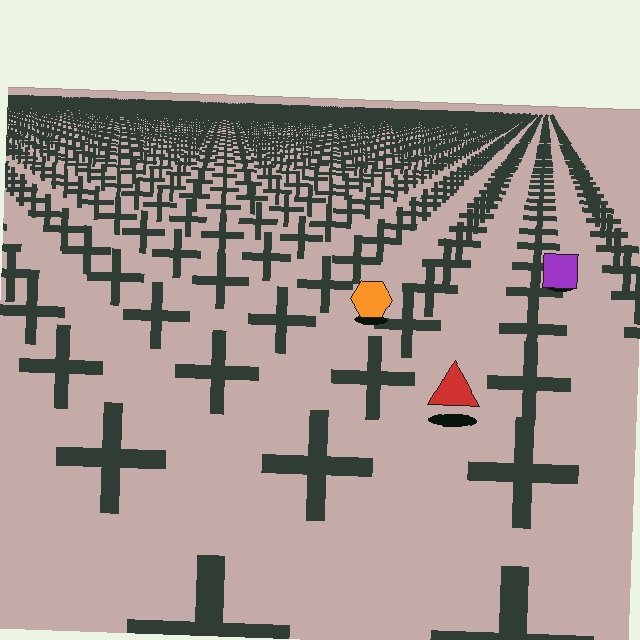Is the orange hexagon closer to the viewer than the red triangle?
No. The red triangle is closer — you can tell from the texture gradient: the ground texture is coarser near it.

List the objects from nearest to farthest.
From nearest to farthest: the red triangle, the orange hexagon, the purple square.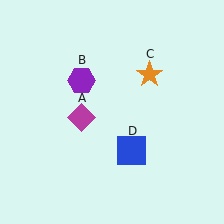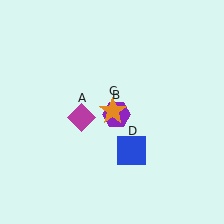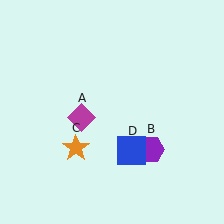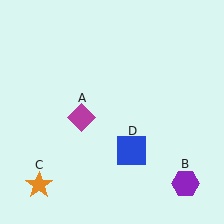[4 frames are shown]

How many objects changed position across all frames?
2 objects changed position: purple hexagon (object B), orange star (object C).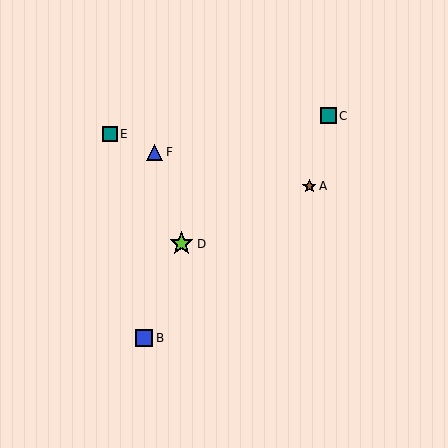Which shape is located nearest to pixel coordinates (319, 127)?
The teal square (labeled C) at (328, 116) is nearest to that location.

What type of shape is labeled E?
Shape E is a teal square.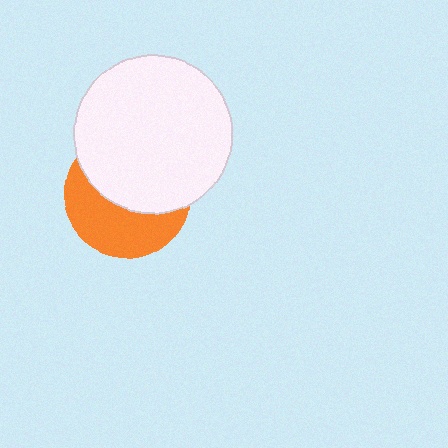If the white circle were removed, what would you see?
You would see the complete orange circle.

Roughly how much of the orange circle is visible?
About half of it is visible (roughly 45%).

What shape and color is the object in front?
The object in front is a white circle.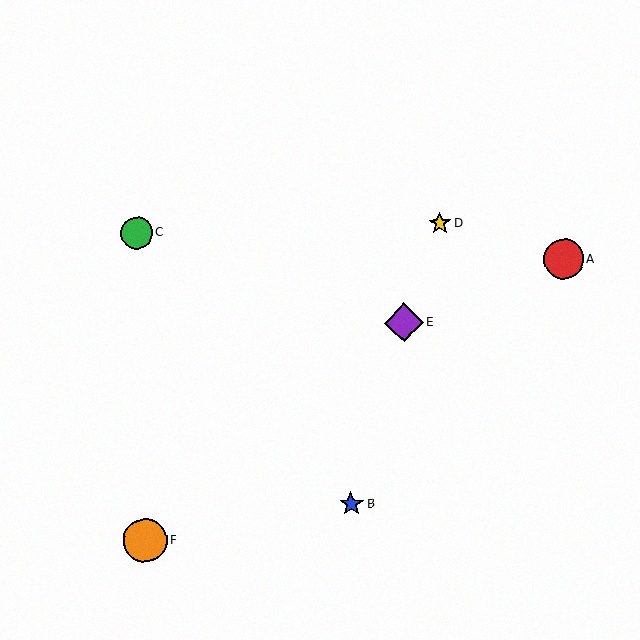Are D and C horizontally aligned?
Yes, both are at y≈223.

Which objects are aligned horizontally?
Objects C, D are aligned horizontally.